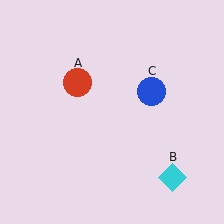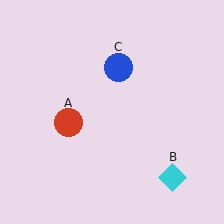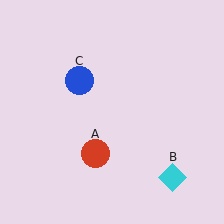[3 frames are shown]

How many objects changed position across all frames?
2 objects changed position: red circle (object A), blue circle (object C).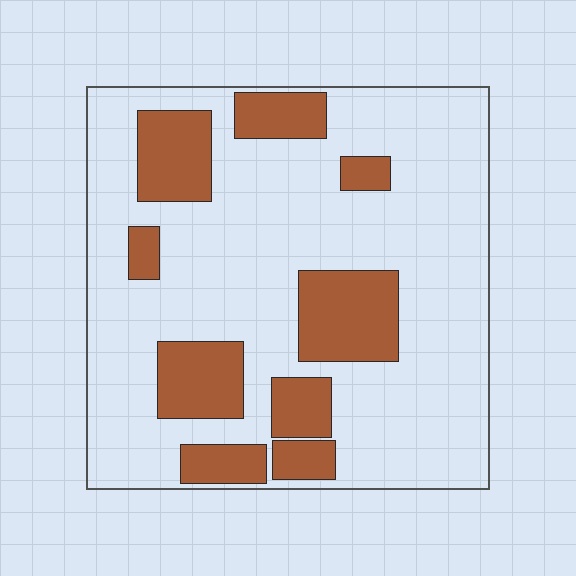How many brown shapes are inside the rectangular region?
9.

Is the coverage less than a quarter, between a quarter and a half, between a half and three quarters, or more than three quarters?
Less than a quarter.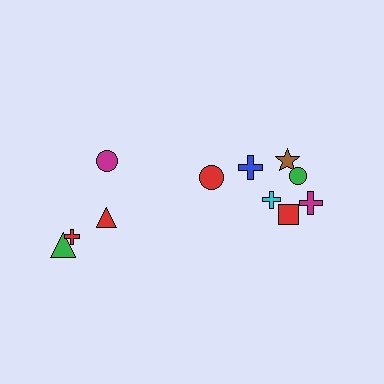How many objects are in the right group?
There are 7 objects.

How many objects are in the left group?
There are 4 objects.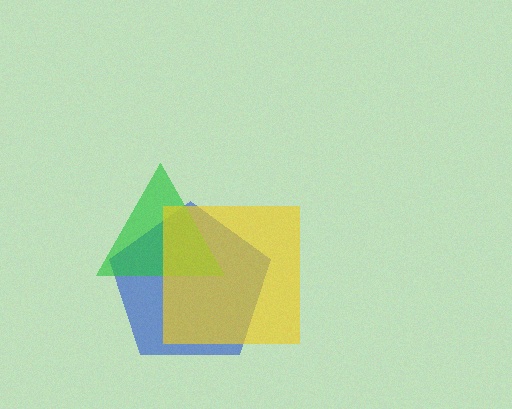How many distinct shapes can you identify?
There are 3 distinct shapes: a blue pentagon, a green triangle, a yellow square.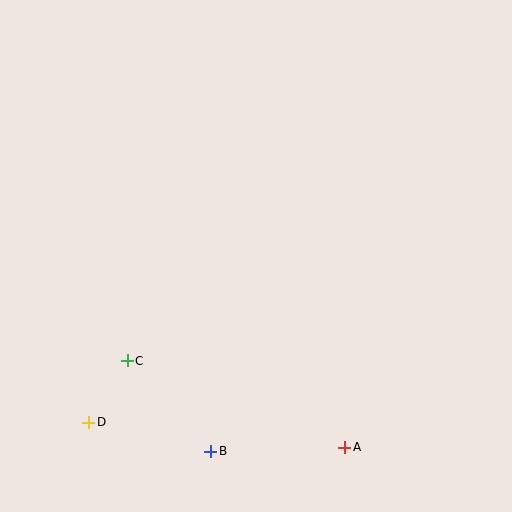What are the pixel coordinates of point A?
Point A is at (345, 447).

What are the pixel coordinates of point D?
Point D is at (89, 422).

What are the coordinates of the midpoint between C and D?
The midpoint between C and D is at (108, 391).